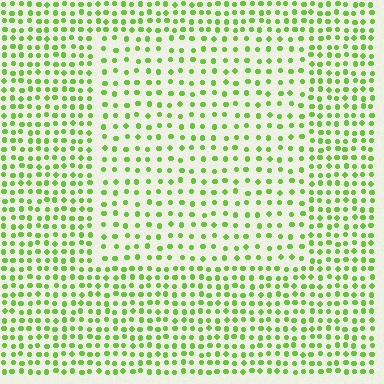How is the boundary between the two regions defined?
The boundary is defined by a change in element density (approximately 1.7x ratio). All elements are the same color, size, and shape.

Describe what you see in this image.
The image contains small lime elements arranged at two different densities. A rectangle-shaped region is visible where the elements are less densely packed than the surrounding area.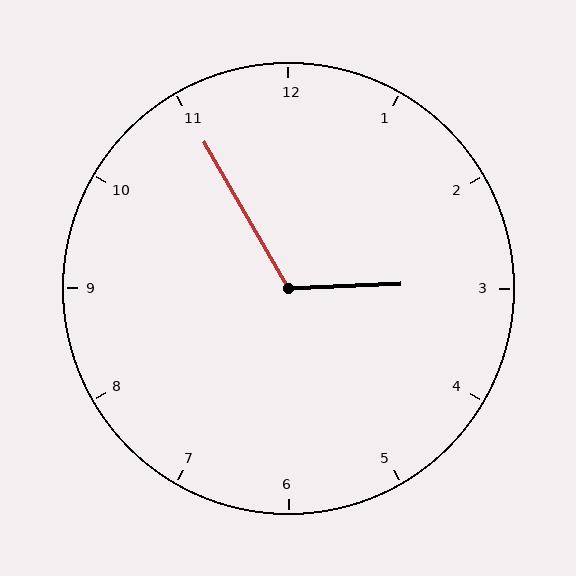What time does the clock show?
2:55.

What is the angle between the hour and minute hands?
Approximately 118 degrees.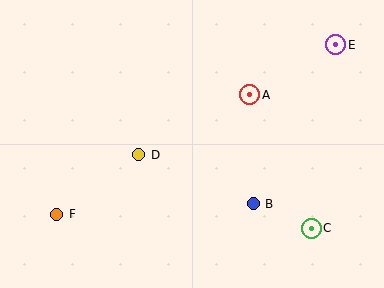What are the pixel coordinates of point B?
Point B is at (253, 204).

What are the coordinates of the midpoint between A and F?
The midpoint between A and F is at (153, 154).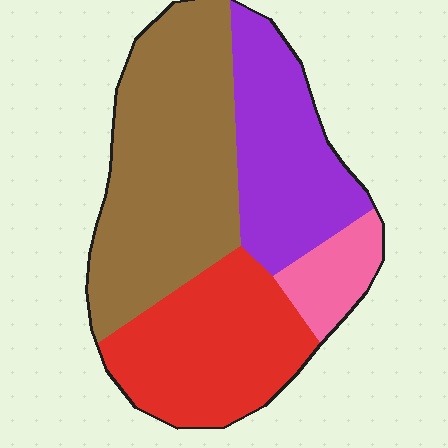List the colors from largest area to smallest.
From largest to smallest: brown, red, purple, pink.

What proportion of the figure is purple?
Purple covers about 25% of the figure.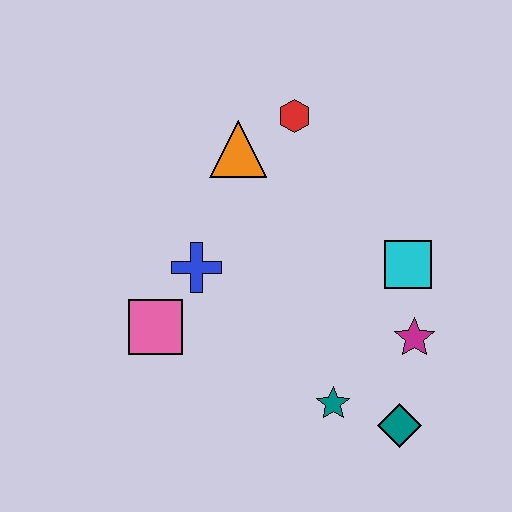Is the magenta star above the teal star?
Yes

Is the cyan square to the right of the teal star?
Yes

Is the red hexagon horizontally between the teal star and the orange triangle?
Yes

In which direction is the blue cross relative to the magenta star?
The blue cross is to the left of the magenta star.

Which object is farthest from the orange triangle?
The teal diamond is farthest from the orange triangle.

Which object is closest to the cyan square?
The magenta star is closest to the cyan square.